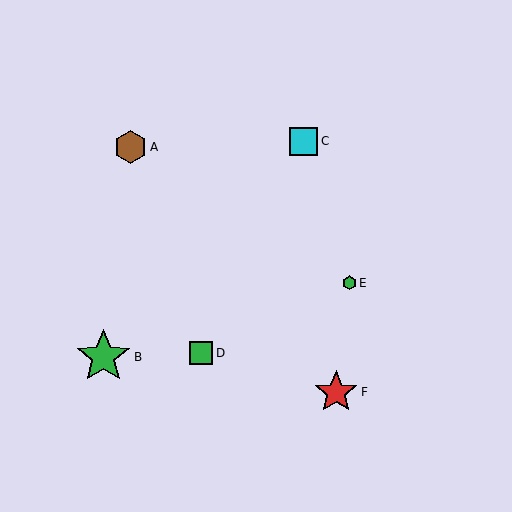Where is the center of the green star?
The center of the green star is at (103, 357).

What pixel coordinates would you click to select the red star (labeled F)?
Click at (336, 392) to select the red star F.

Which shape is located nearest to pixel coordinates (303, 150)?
The cyan square (labeled C) at (304, 141) is nearest to that location.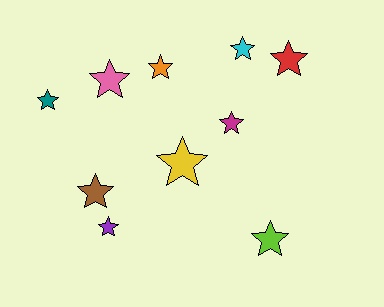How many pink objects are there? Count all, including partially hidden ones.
There is 1 pink object.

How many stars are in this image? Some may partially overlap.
There are 10 stars.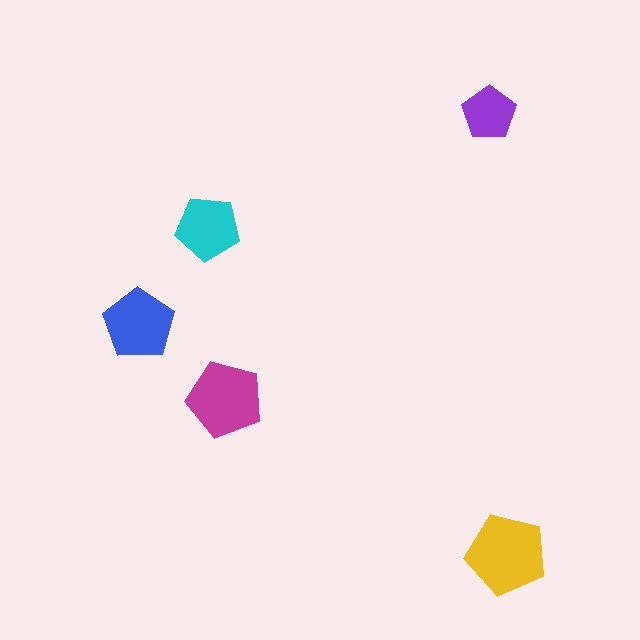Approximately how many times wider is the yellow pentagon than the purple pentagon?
About 1.5 times wider.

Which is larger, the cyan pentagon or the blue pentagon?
The blue one.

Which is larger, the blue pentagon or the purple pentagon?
The blue one.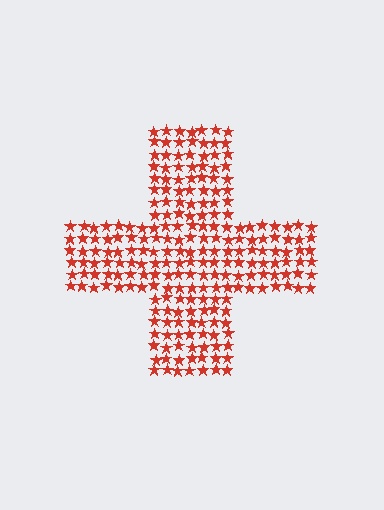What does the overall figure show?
The overall figure shows a cross.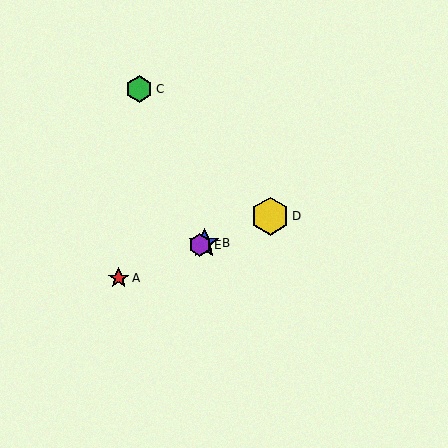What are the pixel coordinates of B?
Object B is at (204, 243).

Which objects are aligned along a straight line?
Objects A, B, D, E are aligned along a straight line.